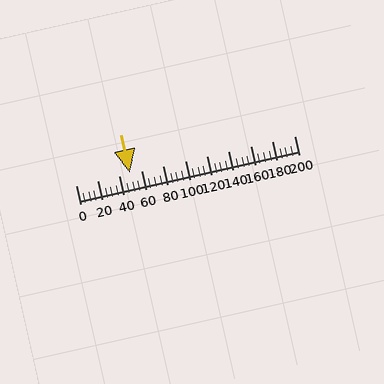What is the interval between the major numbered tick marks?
The major tick marks are spaced 20 units apart.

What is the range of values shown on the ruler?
The ruler shows values from 0 to 200.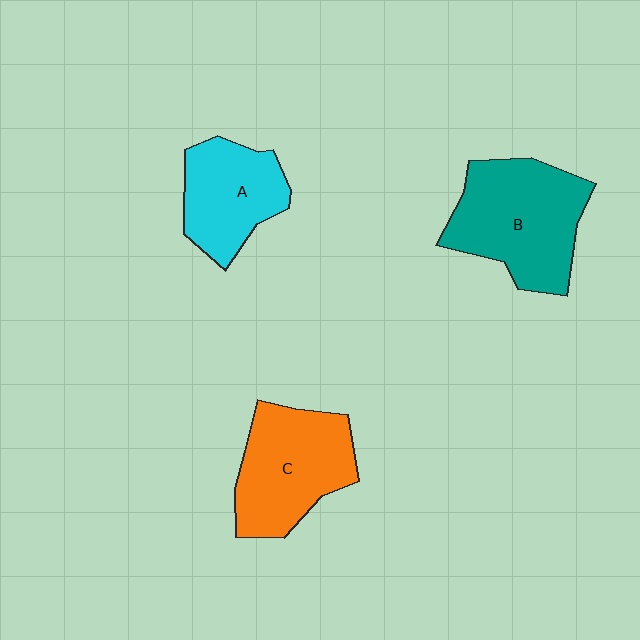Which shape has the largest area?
Shape B (teal).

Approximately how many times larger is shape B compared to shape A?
Approximately 1.4 times.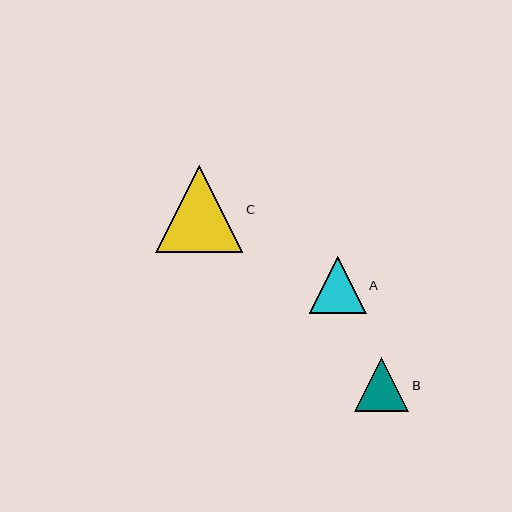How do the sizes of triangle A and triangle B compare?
Triangle A and triangle B are approximately the same size.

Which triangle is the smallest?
Triangle B is the smallest with a size of approximately 54 pixels.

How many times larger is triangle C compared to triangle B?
Triangle C is approximately 1.6 times the size of triangle B.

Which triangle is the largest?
Triangle C is the largest with a size of approximately 87 pixels.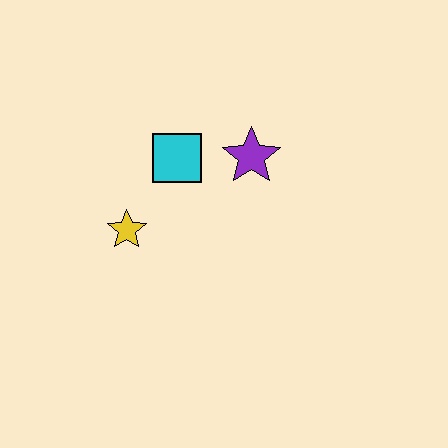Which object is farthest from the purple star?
The yellow star is farthest from the purple star.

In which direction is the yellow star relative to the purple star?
The yellow star is to the left of the purple star.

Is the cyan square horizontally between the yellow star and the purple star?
Yes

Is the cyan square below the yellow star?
No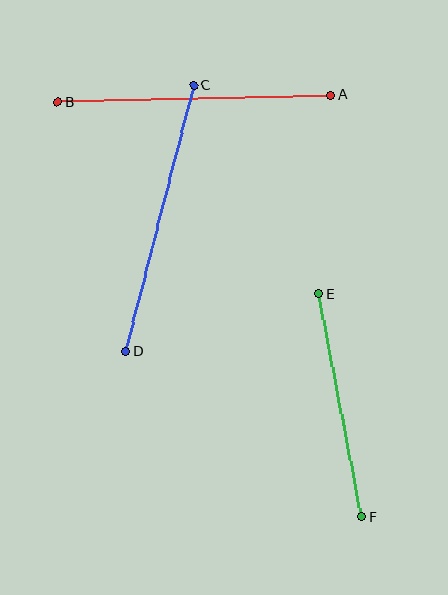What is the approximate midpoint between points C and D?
The midpoint is at approximately (160, 218) pixels.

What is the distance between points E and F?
The distance is approximately 228 pixels.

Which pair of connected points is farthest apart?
Points C and D are farthest apart.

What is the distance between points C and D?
The distance is approximately 274 pixels.